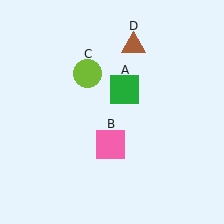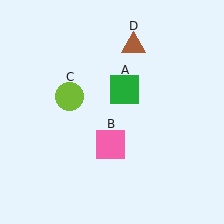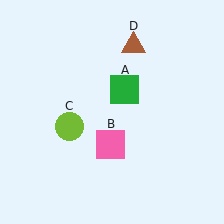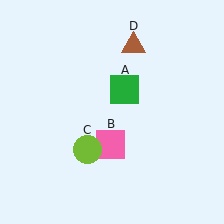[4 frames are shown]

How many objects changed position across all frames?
1 object changed position: lime circle (object C).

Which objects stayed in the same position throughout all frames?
Green square (object A) and pink square (object B) and brown triangle (object D) remained stationary.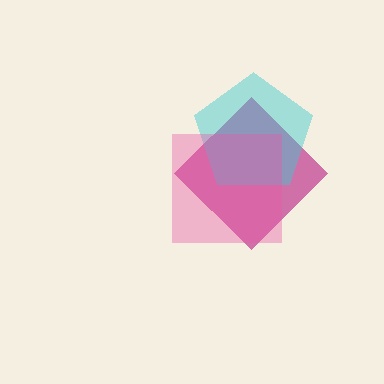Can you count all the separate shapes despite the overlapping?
Yes, there are 3 separate shapes.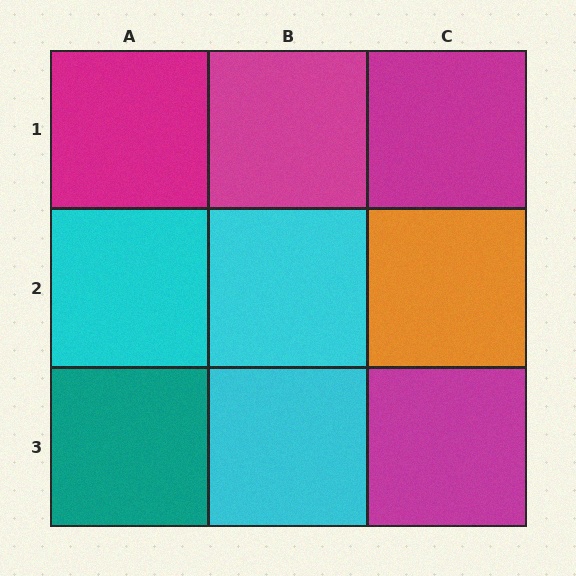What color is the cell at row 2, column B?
Cyan.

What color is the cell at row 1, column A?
Magenta.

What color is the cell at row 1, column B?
Magenta.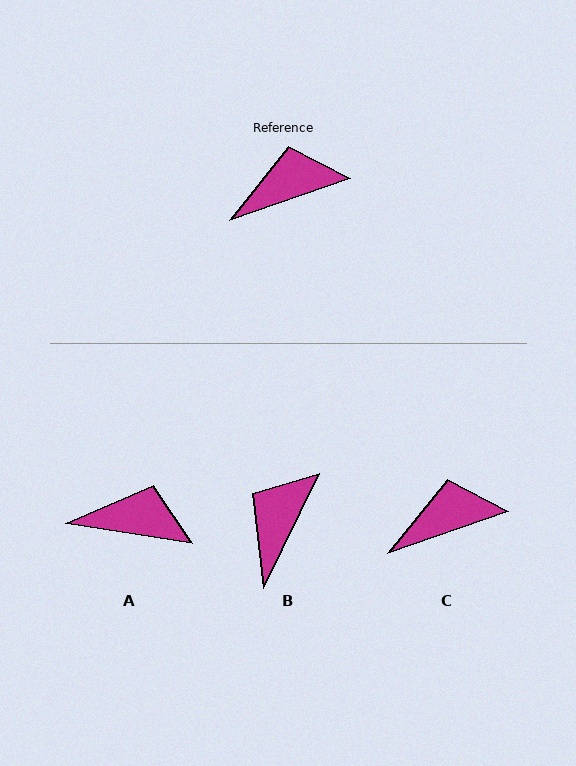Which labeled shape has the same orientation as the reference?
C.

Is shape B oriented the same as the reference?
No, it is off by about 45 degrees.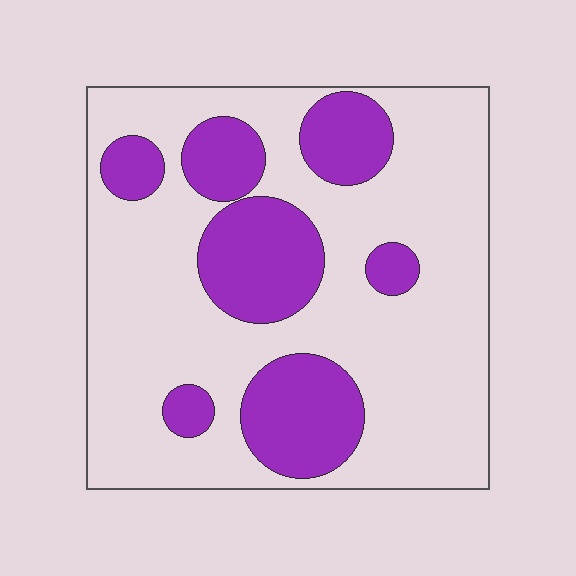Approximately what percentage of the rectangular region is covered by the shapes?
Approximately 30%.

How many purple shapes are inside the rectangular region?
7.